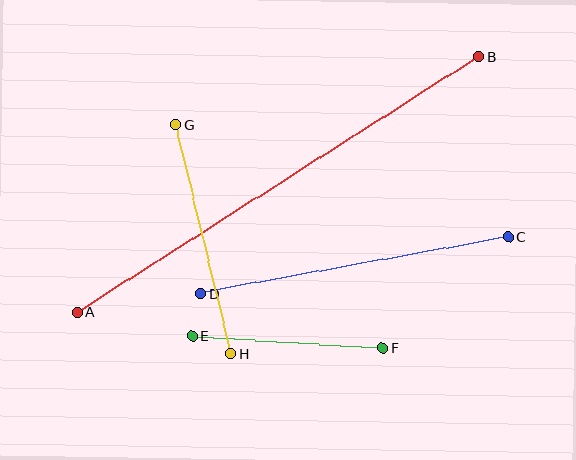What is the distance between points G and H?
The distance is approximately 236 pixels.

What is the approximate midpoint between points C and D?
The midpoint is at approximately (355, 265) pixels.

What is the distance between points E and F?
The distance is approximately 191 pixels.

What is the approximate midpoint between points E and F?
The midpoint is at approximately (288, 342) pixels.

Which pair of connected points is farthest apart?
Points A and B are farthest apart.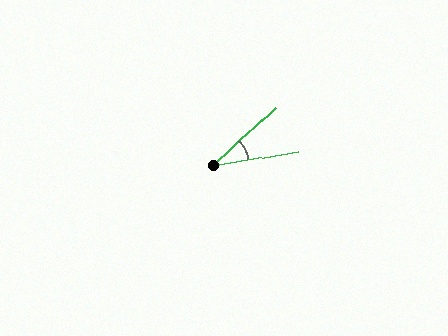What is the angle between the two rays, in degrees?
Approximately 33 degrees.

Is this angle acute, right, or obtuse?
It is acute.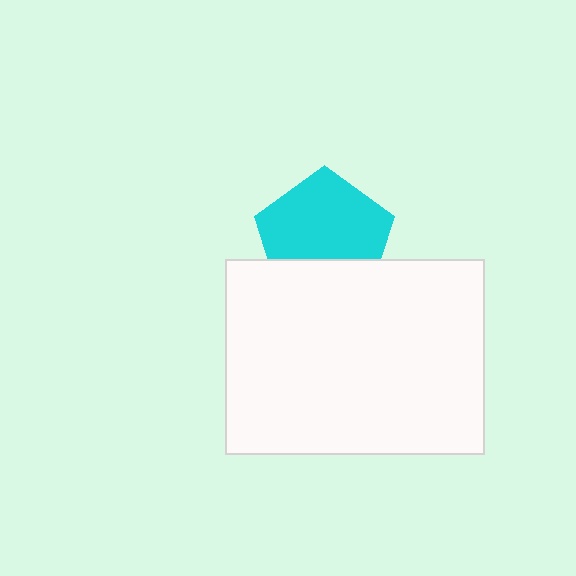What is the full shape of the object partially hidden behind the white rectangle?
The partially hidden object is a cyan pentagon.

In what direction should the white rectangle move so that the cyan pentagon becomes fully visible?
The white rectangle should move down. That is the shortest direction to clear the overlap and leave the cyan pentagon fully visible.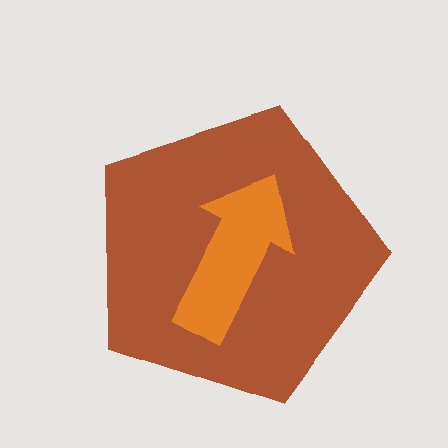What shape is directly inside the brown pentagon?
The orange arrow.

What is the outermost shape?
The brown pentagon.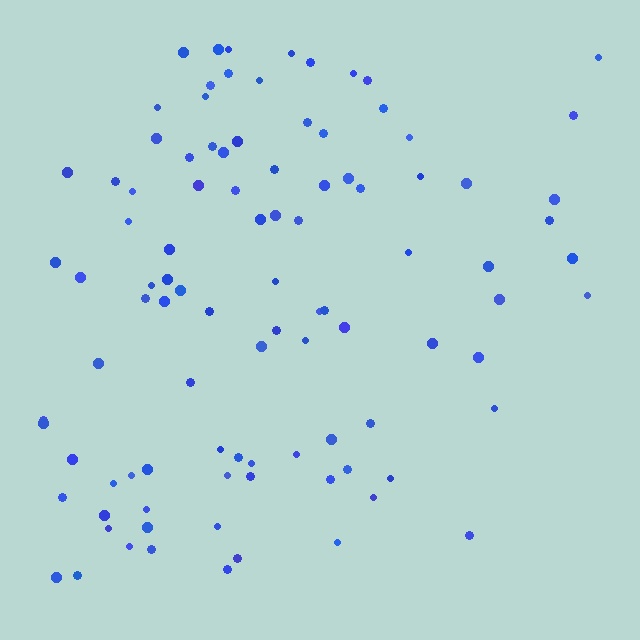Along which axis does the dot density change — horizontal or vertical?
Horizontal.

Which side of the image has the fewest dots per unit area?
The right.